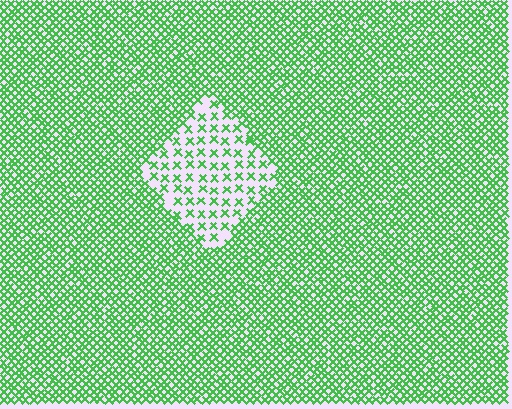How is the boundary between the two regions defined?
The boundary is defined by a change in element density (approximately 2.7x ratio). All elements are the same color, size, and shape.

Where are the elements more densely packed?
The elements are more densely packed outside the diamond boundary.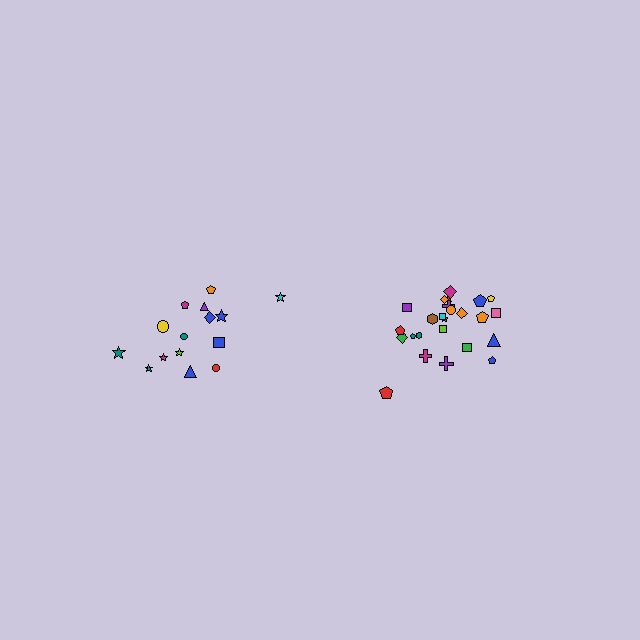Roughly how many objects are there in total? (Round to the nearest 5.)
Roughly 40 objects in total.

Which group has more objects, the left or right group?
The right group.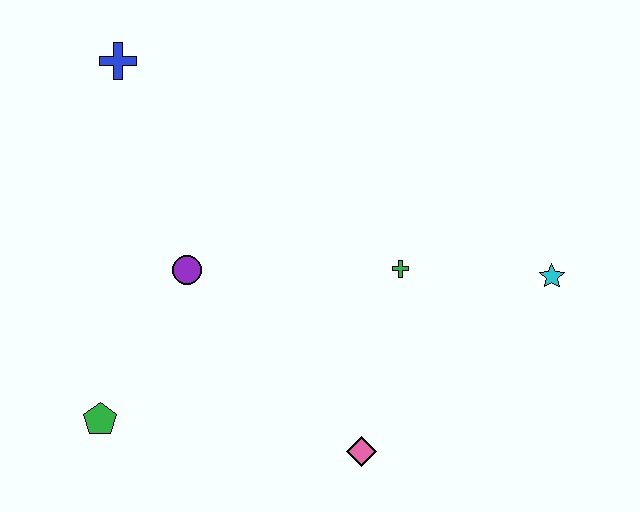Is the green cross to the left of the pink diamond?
No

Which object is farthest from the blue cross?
The cyan star is farthest from the blue cross.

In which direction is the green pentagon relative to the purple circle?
The green pentagon is below the purple circle.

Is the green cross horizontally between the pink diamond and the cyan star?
Yes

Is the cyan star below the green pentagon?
No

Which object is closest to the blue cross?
The purple circle is closest to the blue cross.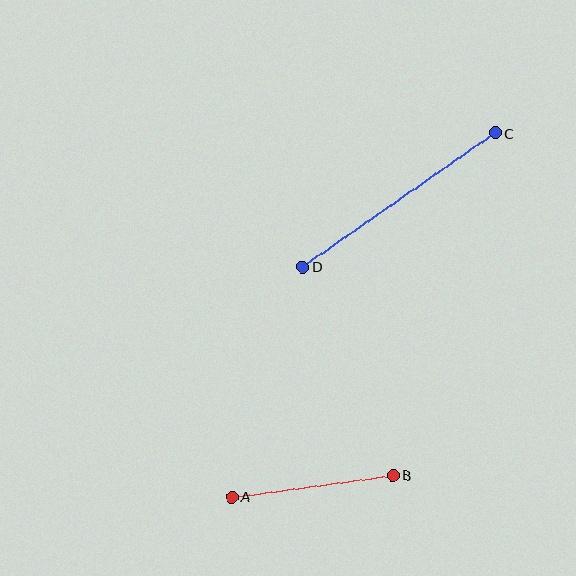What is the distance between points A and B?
The distance is approximately 163 pixels.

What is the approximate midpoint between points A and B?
The midpoint is at approximately (312, 486) pixels.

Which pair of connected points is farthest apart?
Points C and D are farthest apart.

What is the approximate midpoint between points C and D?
The midpoint is at approximately (399, 200) pixels.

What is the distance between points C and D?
The distance is approximately 235 pixels.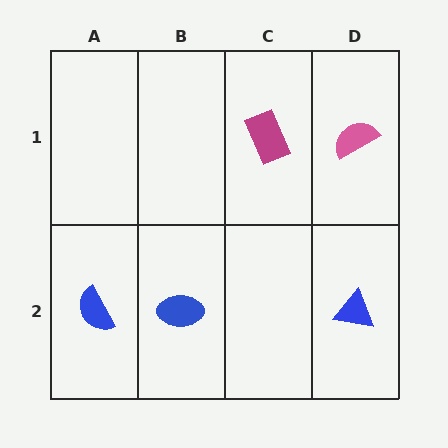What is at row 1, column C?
A magenta rectangle.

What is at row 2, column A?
A blue semicircle.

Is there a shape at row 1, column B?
No, that cell is empty.